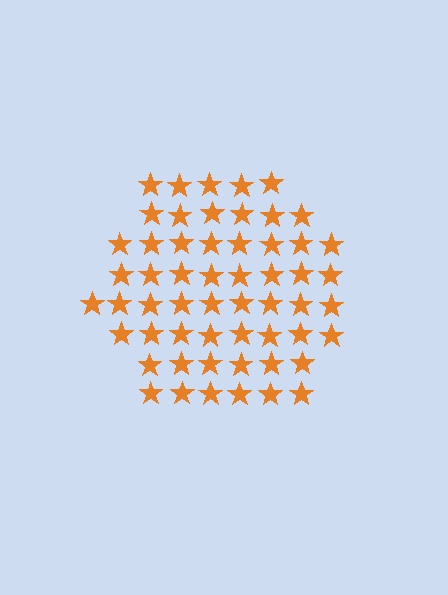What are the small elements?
The small elements are stars.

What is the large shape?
The large shape is a hexagon.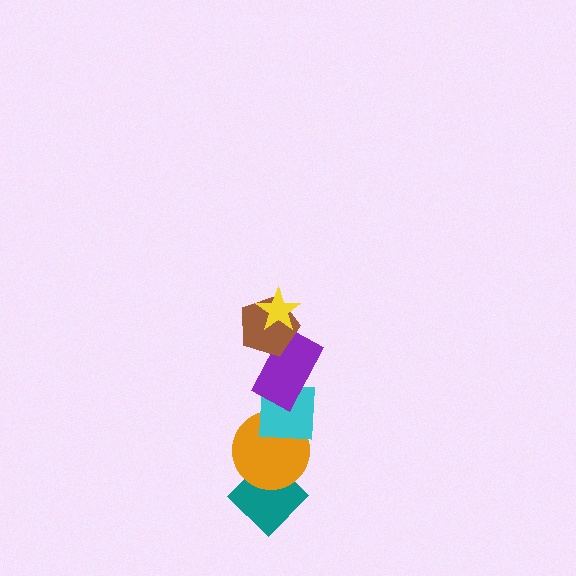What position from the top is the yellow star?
The yellow star is 1st from the top.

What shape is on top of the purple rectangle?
The brown pentagon is on top of the purple rectangle.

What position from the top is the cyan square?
The cyan square is 4th from the top.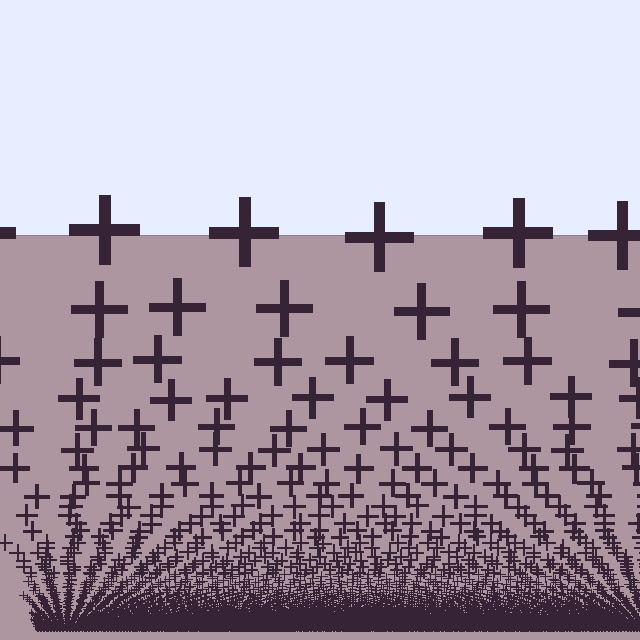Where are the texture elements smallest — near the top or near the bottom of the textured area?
Near the bottom.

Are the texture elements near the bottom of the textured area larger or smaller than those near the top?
Smaller. The gradient is inverted — elements near the bottom are smaller and denser.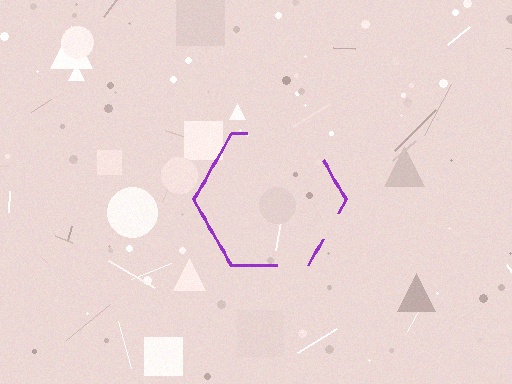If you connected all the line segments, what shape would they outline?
They would outline a hexagon.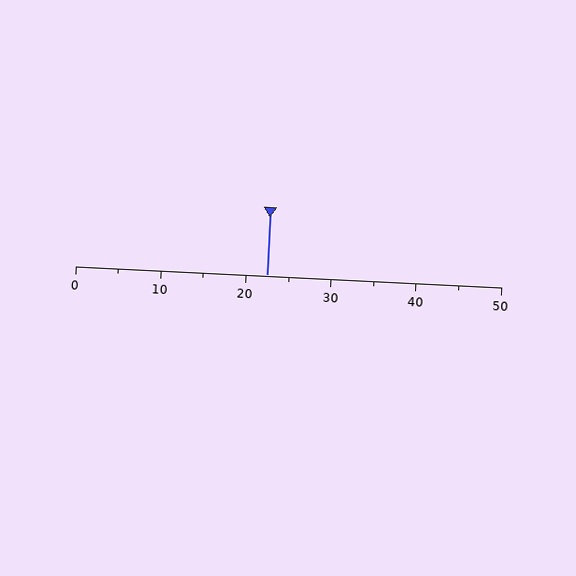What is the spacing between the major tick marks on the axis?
The major ticks are spaced 10 apart.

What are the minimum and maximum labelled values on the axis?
The axis runs from 0 to 50.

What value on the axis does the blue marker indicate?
The marker indicates approximately 22.5.